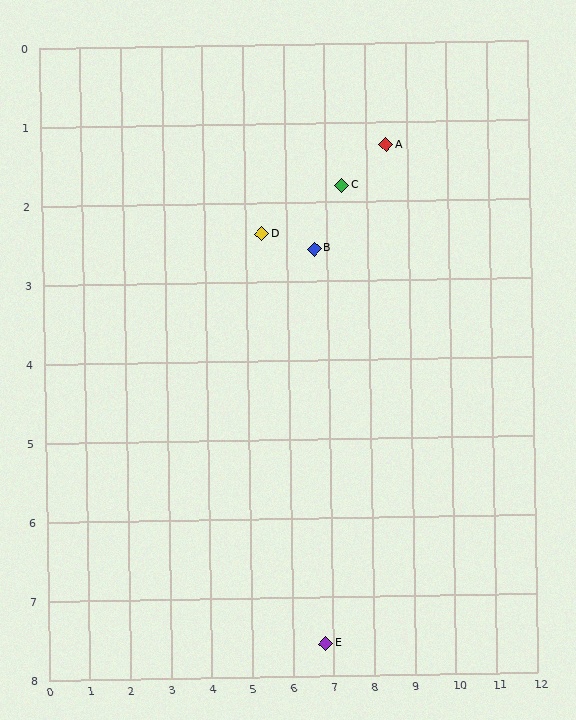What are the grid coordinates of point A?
Point A is at approximately (8.5, 1.3).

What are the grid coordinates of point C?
Point C is at approximately (7.4, 1.8).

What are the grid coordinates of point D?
Point D is at approximately (5.4, 2.4).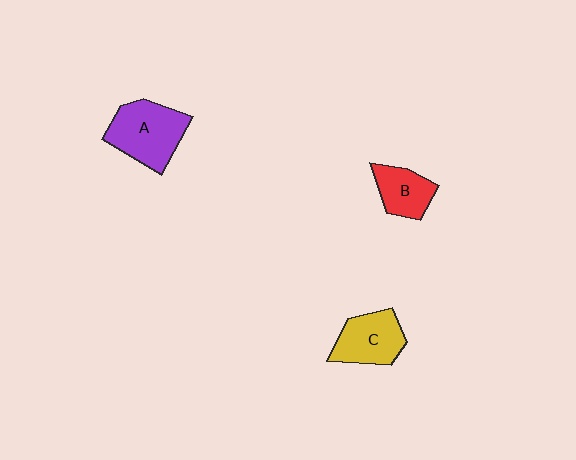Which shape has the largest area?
Shape A (purple).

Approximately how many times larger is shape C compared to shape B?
Approximately 1.3 times.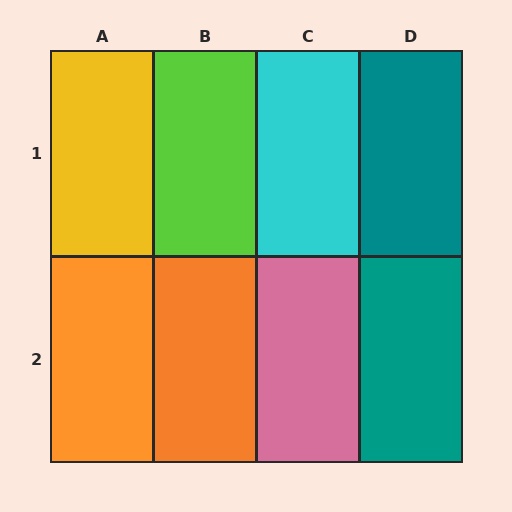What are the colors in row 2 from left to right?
Orange, orange, pink, teal.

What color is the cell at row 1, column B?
Lime.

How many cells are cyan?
1 cell is cyan.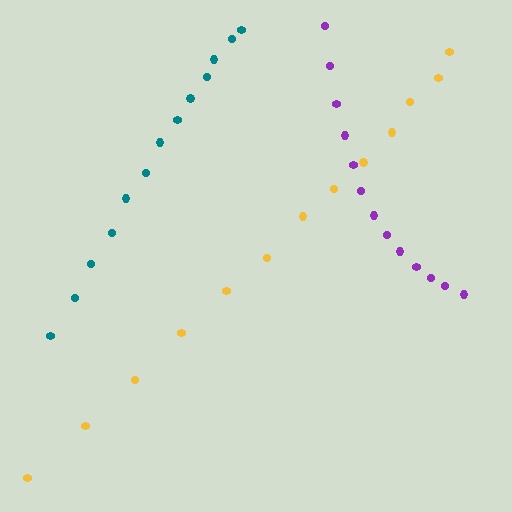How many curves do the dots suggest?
There are 3 distinct paths.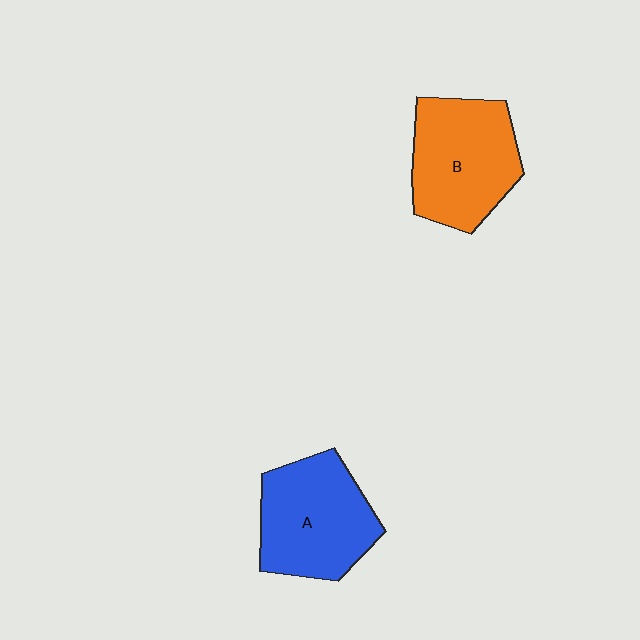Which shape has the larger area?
Shape B (orange).